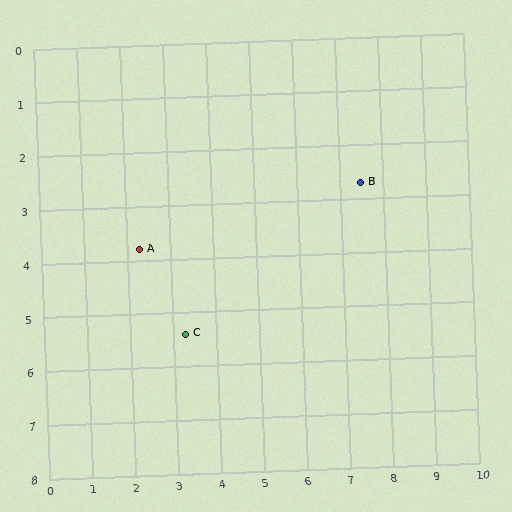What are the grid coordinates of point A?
Point A is at approximately (2.3, 3.8).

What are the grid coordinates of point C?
Point C is at approximately (3.3, 5.4).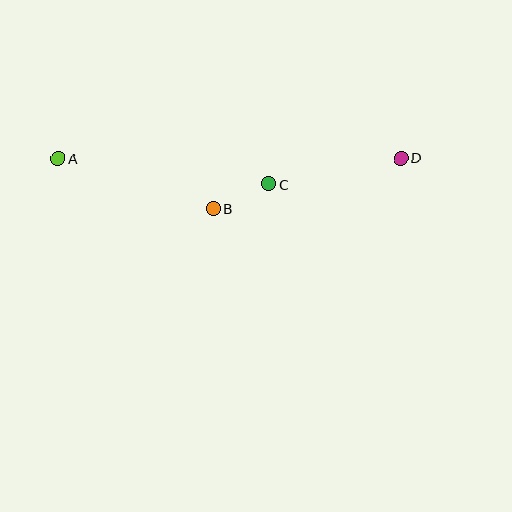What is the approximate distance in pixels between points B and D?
The distance between B and D is approximately 194 pixels.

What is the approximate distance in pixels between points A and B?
The distance between A and B is approximately 163 pixels.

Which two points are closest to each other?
Points B and C are closest to each other.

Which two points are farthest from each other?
Points A and D are farthest from each other.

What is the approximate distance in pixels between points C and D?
The distance between C and D is approximately 135 pixels.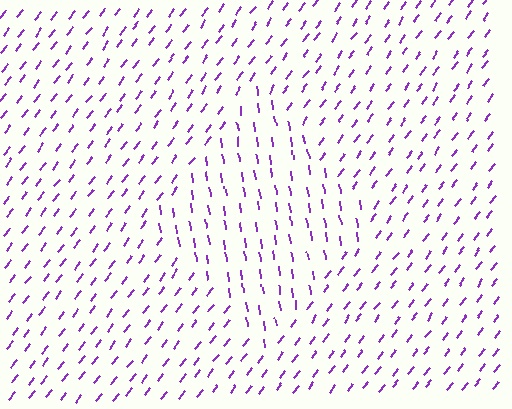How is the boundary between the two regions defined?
The boundary is defined purely by a change in line orientation (approximately 45 degrees difference). All lines are the same color and thickness.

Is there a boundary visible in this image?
Yes, there is a texture boundary formed by a change in line orientation.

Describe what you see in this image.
The image is filled with small purple line segments. A diamond region in the image has lines oriented differently from the surrounding lines, creating a visible texture boundary.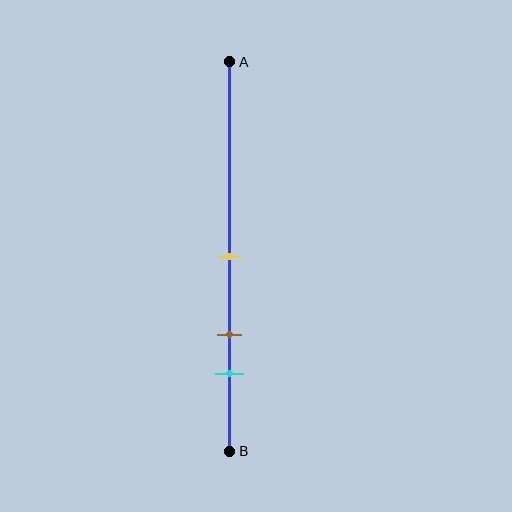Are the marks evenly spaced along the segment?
Yes, the marks are approximately evenly spaced.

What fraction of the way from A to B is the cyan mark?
The cyan mark is approximately 80% (0.8) of the way from A to B.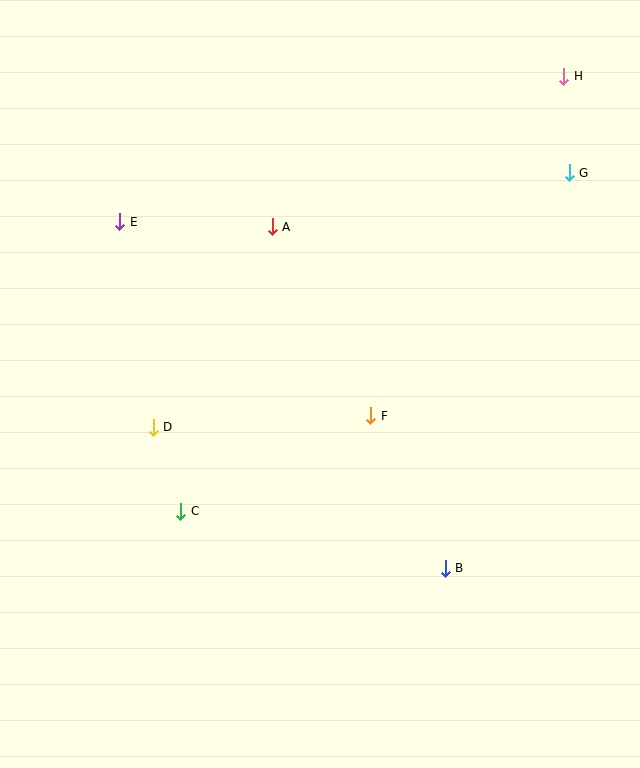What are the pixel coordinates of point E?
Point E is at (120, 222).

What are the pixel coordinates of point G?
Point G is at (569, 173).